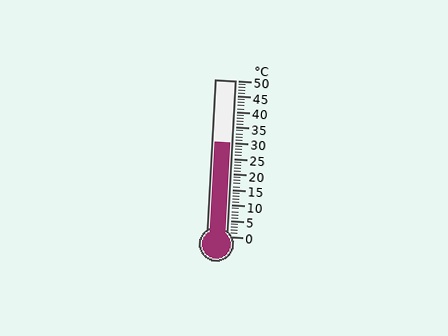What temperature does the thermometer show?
The thermometer shows approximately 30°C.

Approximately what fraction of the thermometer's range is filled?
The thermometer is filled to approximately 60% of its range.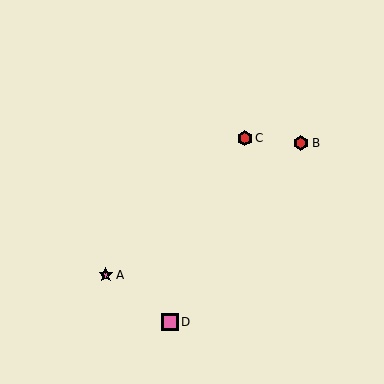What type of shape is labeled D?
Shape D is a pink square.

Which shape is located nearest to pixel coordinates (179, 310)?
The pink square (labeled D) at (170, 322) is nearest to that location.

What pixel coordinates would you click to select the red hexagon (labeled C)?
Click at (245, 138) to select the red hexagon C.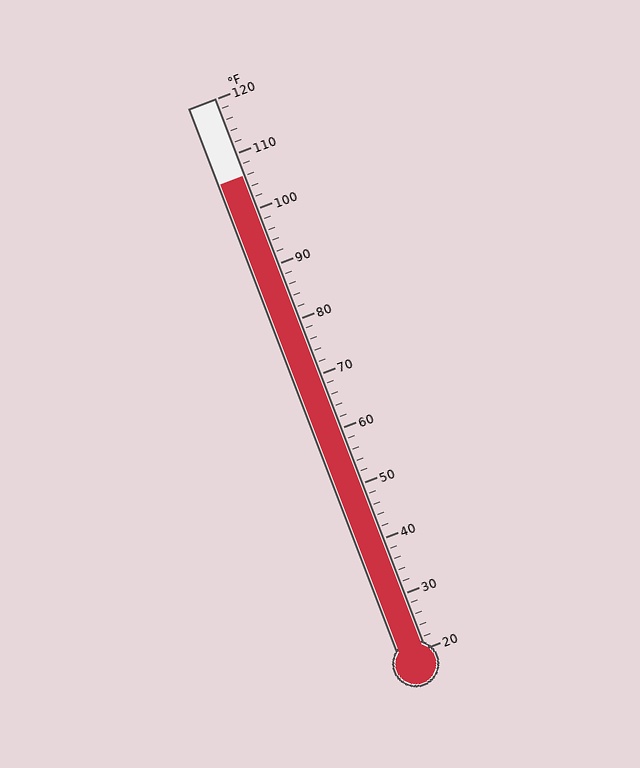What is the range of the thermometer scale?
The thermometer scale ranges from 20°F to 120°F.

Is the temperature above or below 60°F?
The temperature is above 60°F.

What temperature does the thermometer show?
The thermometer shows approximately 106°F.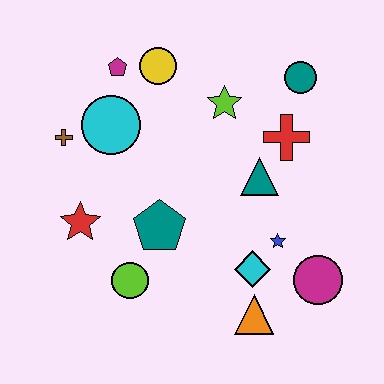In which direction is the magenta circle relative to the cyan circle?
The magenta circle is to the right of the cyan circle.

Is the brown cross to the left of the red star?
Yes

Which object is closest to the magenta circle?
The blue star is closest to the magenta circle.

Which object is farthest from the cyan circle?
The magenta circle is farthest from the cyan circle.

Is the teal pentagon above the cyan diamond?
Yes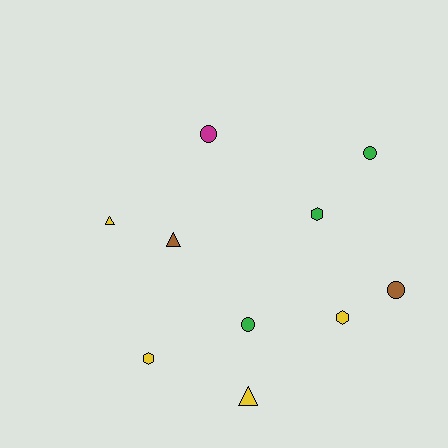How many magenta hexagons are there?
There are no magenta hexagons.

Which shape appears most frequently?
Circle, with 4 objects.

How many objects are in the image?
There are 10 objects.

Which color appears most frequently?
Yellow, with 4 objects.